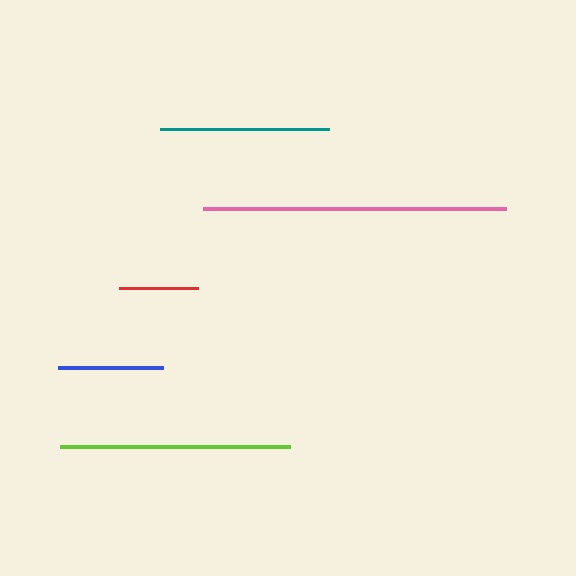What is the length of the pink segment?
The pink segment is approximately 304 pixels long.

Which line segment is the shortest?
The red line is the shortest at approximately 79 pixels.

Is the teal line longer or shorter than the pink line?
The pink line is longer than the teal line.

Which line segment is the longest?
The pink line is the longest at approximately 304 pixels.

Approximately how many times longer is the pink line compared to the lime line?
The pink line is approximately 1.3 times the length of the lime line.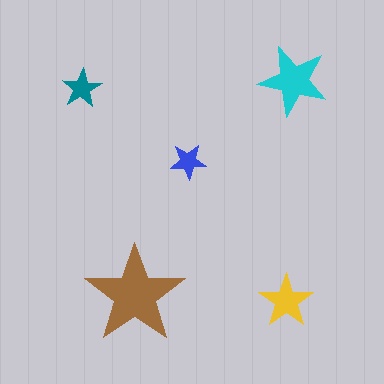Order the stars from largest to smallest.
the brown one, the cyan one, the yellow one, the teal one, the blue one.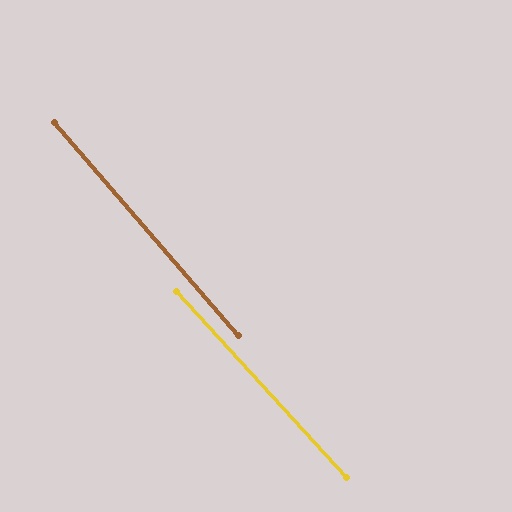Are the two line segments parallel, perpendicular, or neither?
Parallel — their directions differ by only 1.5°.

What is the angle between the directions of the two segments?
Approximately 1 degree.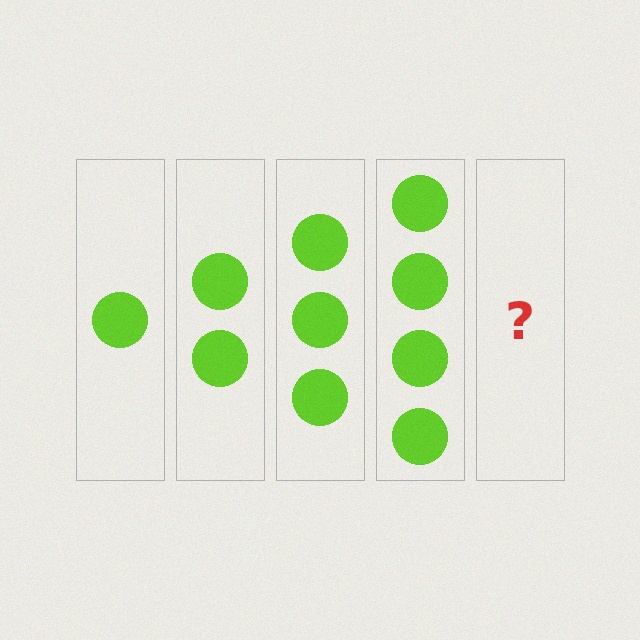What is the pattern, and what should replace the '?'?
The pattern is that each step adds one more circle. The '?' should be 5 circles.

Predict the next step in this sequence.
The next step is 5 circles.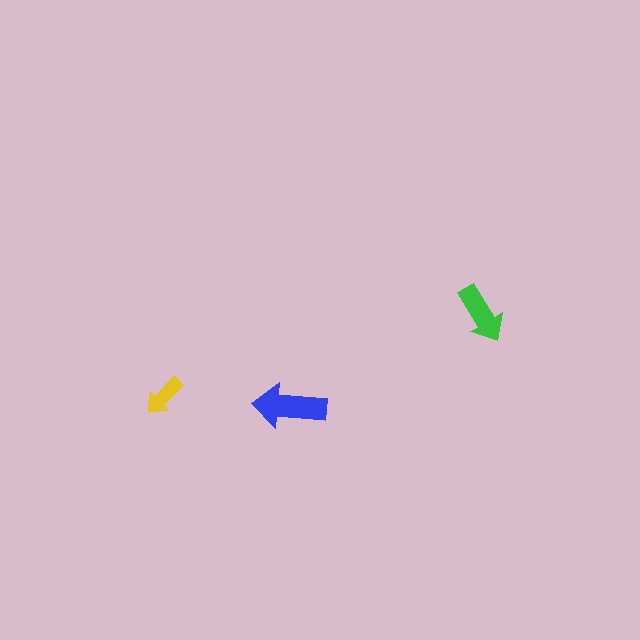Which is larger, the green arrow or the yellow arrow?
The green one.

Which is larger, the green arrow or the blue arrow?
The blue one.